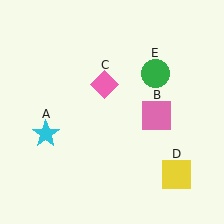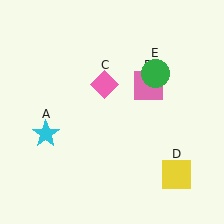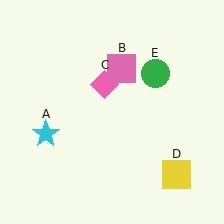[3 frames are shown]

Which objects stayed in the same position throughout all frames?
Cyan star (object A) and pink diamond (object C) and yellow square (object D) and green circle (object E) remained stationary.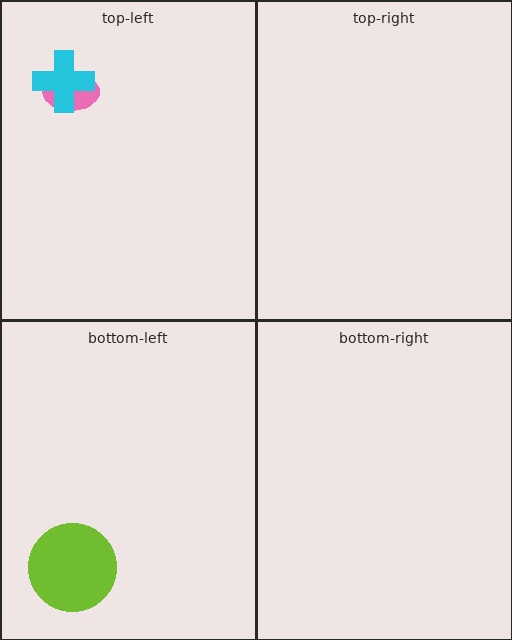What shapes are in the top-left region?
The pink ellipse, the cyan cross.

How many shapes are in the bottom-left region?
1.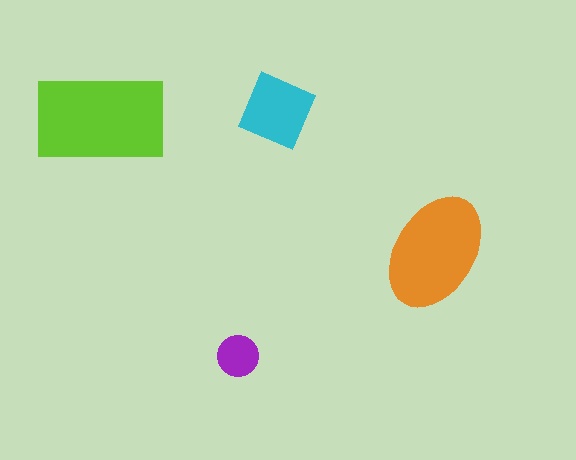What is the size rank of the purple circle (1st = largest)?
4th.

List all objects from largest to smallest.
The lime rectangle, the orange ellipse, the cyan diamond, the purple circle.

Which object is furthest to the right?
The orange ellipse is rightmost.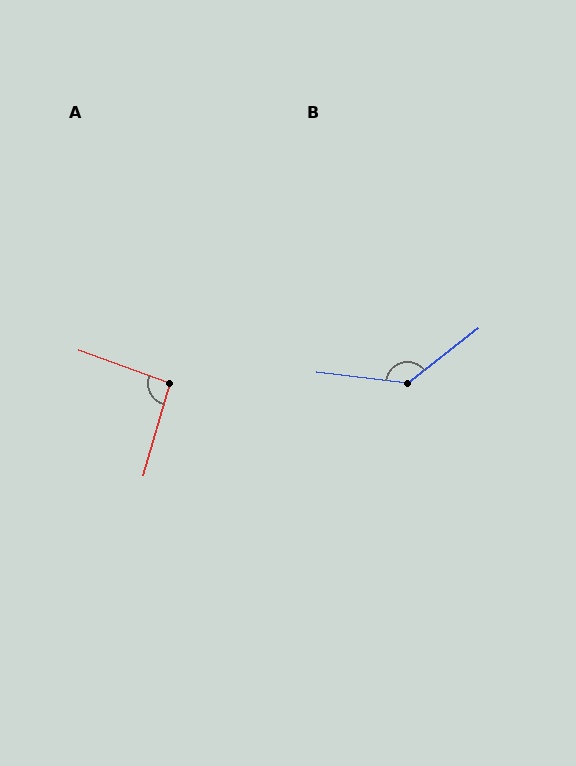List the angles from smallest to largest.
A (94°), B (135°).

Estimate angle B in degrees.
Approximately 135 degrees.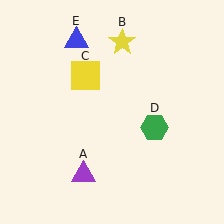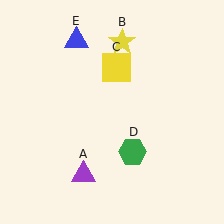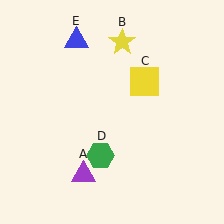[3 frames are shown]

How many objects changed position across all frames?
2 objects changed position: yellow square (object C), green hexagon (object D).